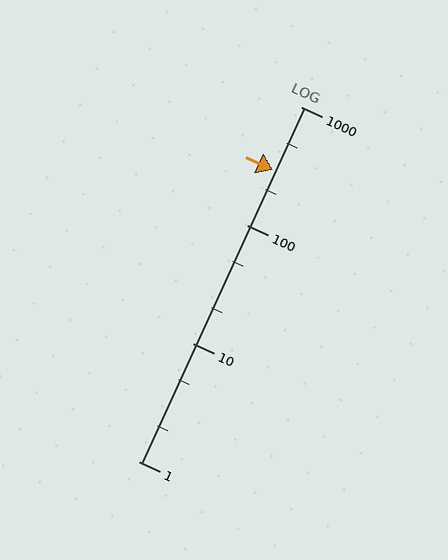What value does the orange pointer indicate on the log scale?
The pointer indicates approximately 290.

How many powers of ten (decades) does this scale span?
The scale spans 3 decades, from 1 to 1000.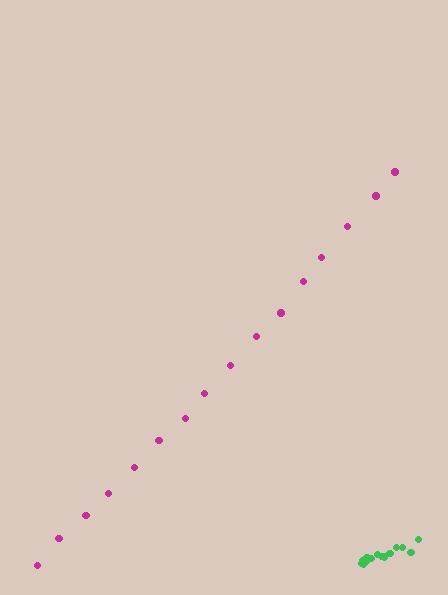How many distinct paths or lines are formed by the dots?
There are 2 distinct paths.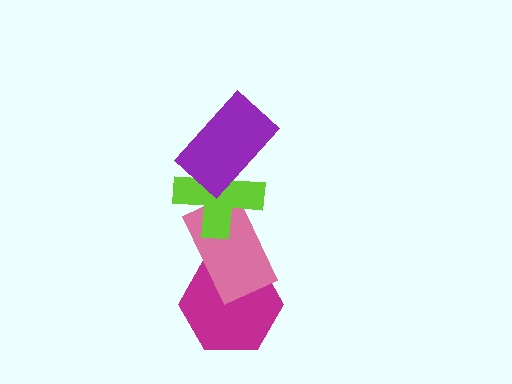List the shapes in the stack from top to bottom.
From top to bottom: the purple rectangle, the lime cross, the pink rectangle, the magenta hexagon.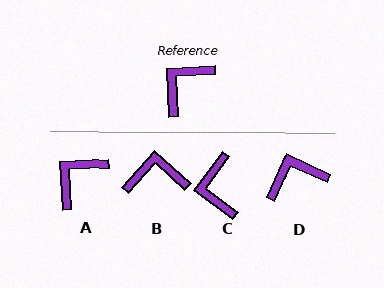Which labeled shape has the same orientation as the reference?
A.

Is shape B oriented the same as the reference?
No, it is off by about 45 degrees.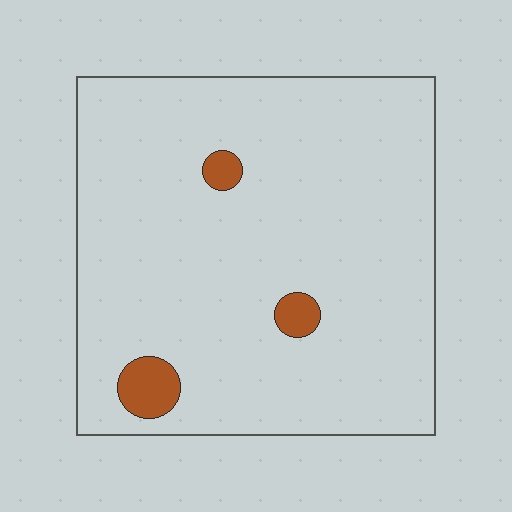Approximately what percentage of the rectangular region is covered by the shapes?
Approximately 5%.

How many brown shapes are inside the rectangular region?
3.